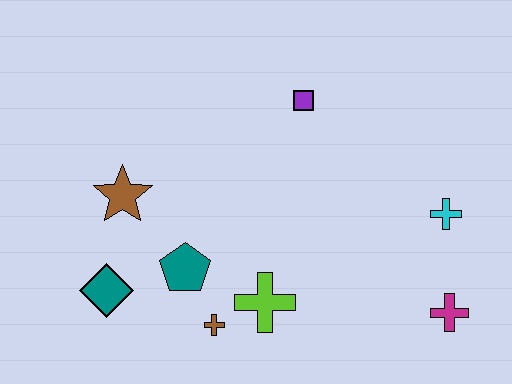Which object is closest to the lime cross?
The brown cross is closest to the lime cross.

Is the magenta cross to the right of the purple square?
Yes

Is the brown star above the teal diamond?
Yes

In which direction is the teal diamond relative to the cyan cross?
The teal diamond is to the left of the cyan cross.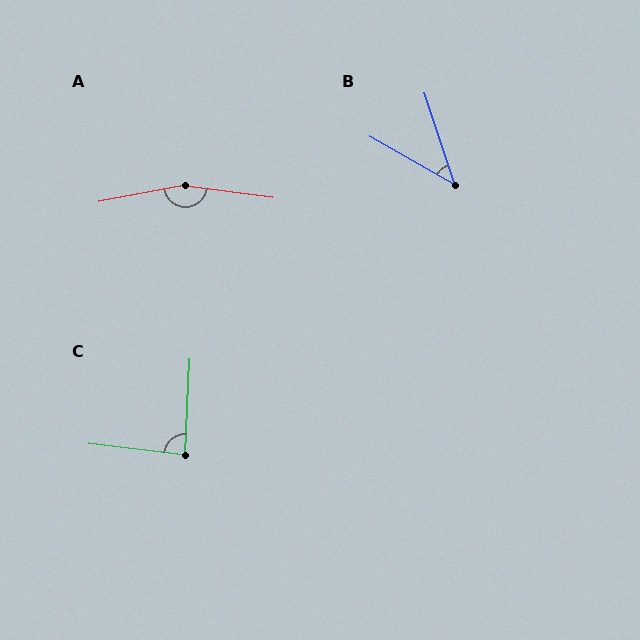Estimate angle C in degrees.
Approximately 86 degrees.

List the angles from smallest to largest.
B (42°), C (86°), A (162°).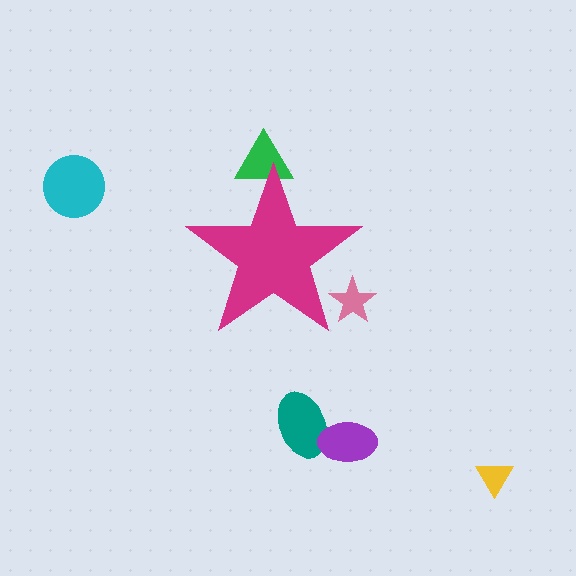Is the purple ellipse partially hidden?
No, the purple ellipse is fully visible.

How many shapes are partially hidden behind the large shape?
2 shapes are partially hidden.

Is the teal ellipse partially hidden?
No, the teal ellipse is fully visible.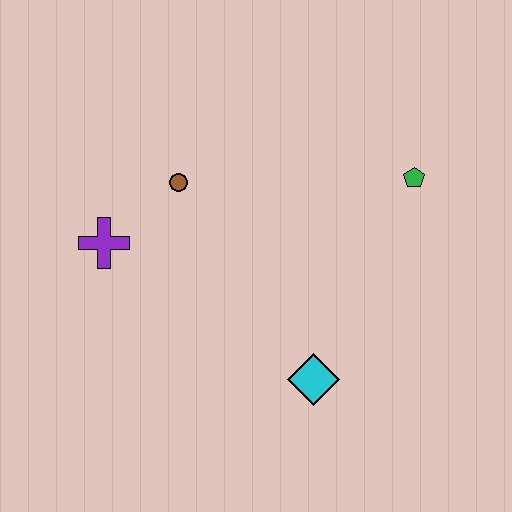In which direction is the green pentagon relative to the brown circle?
The green pentagon is to the right of the brown circle.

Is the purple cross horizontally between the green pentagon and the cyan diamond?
No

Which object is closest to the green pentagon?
The cyan diamond is closest to the green pentagon.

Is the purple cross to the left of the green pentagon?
Yes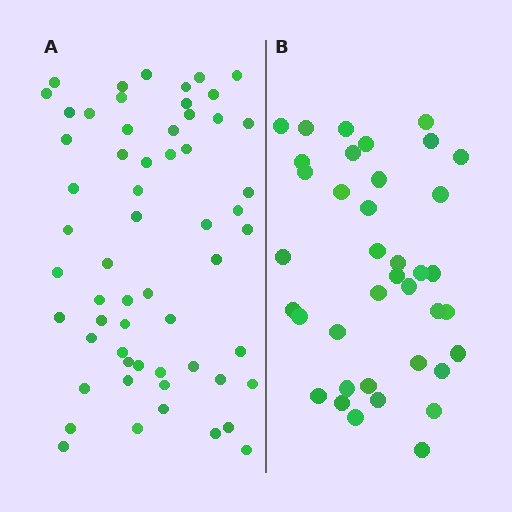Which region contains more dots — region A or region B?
Region A (the left region) has more dots.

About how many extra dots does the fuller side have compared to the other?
Region A has approximately 20 more dots than region B.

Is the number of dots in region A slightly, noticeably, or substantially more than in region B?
Region A has substantially more. The ratio is roughly 1.6 to 1.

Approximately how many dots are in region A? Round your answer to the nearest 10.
About 60 dots. (The exact count is 59, which rounds to 60.)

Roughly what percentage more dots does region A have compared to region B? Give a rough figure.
About 55% more.